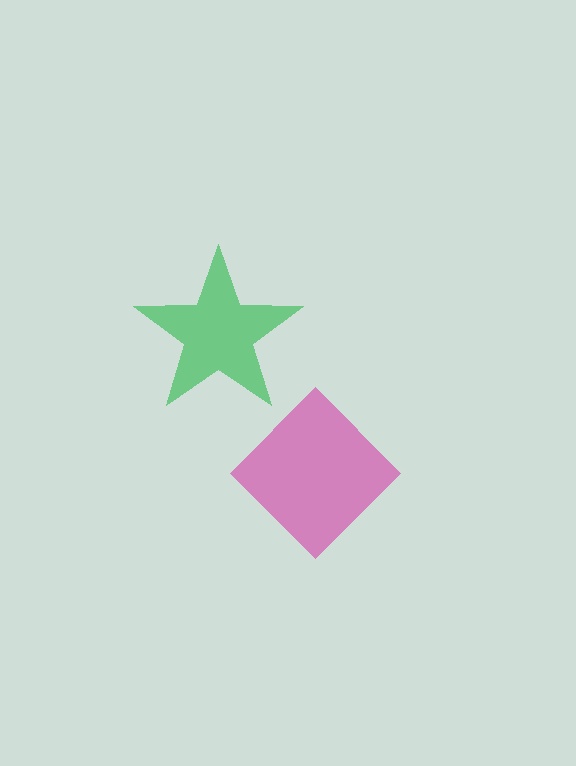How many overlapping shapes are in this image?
There are 2 overlapping shapes in the image.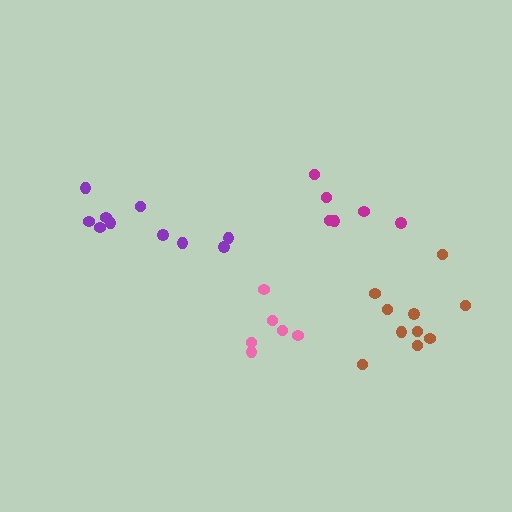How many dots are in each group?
Group 1: 10 dots, Group 2: 6 dots, Group 3: 6 dots, Group 4: 10 dots (32 total).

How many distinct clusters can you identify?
There are 4 distinct clusters.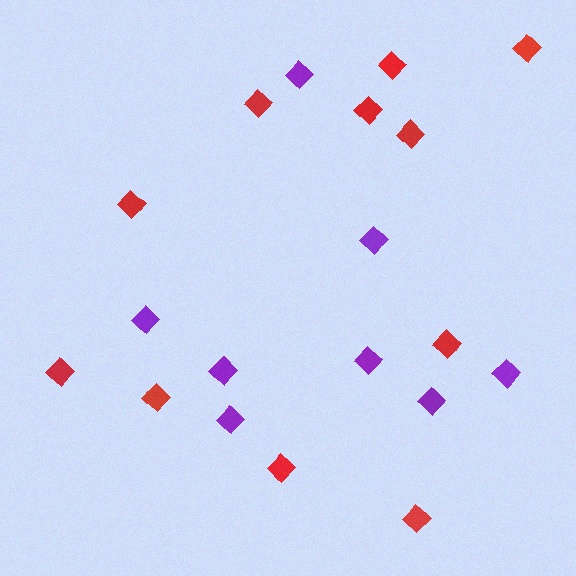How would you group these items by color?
There are 2 groups: one group of red diamonds (11) and one group of purple diamonds (8).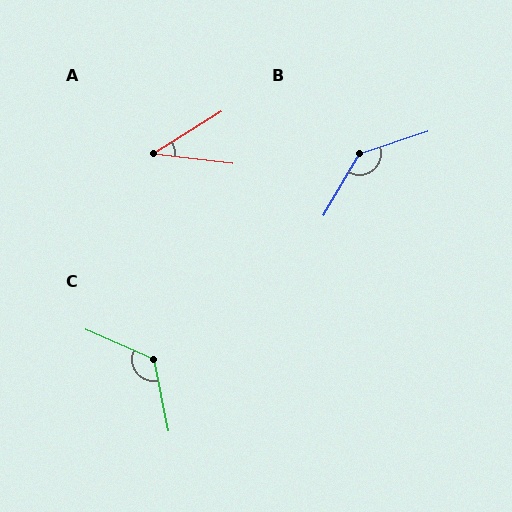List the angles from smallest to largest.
A (39°), C (125°), B (138°).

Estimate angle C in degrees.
Approximately 125 degrees.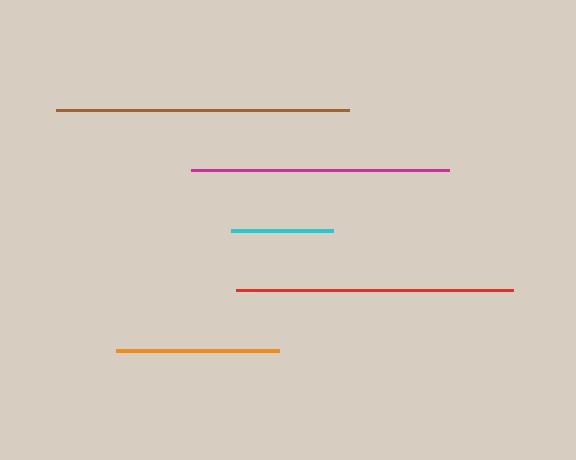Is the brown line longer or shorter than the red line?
The brown line is longer than the red line.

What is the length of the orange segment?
The orange segment is approximately 163 pixels long.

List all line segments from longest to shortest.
From longest to shortest: brown, red, magenta, orange, cyan.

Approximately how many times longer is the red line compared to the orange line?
The red line is approximately 1.7 times the length of the orange line.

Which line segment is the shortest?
The cyan line is the shortest at approximately 102 pixels.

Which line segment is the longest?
The brown line is the longest at approximately 293 pixels.